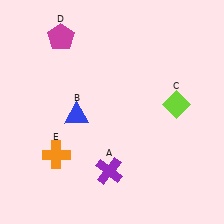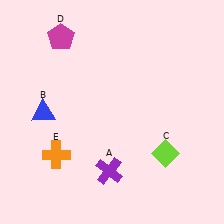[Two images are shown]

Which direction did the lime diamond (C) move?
The lime diamond (C) moved down.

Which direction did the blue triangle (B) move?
The blue triangle (B) moved left.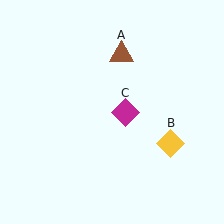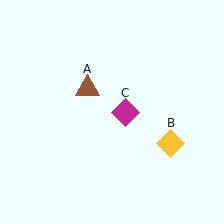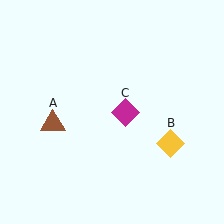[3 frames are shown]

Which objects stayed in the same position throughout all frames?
Yellow diamond (object B) and magenta diamond (object C) remained stationary.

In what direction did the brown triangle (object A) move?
The brown triangle (object A) moved down and to the left.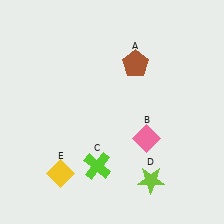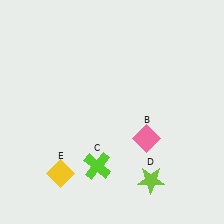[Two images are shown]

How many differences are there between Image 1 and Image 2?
There is 1 difference between the two images.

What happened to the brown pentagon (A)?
The brown pentagon (A) was removed in Image 2. It was in the top-right area of Image 1.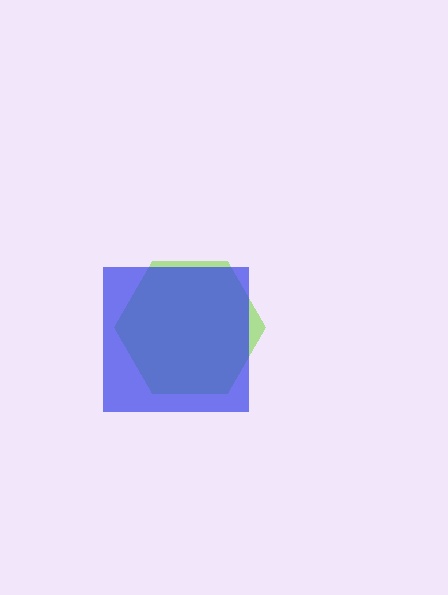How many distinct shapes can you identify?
There are 2 distinct shapes: a lime hexagon, a blue square.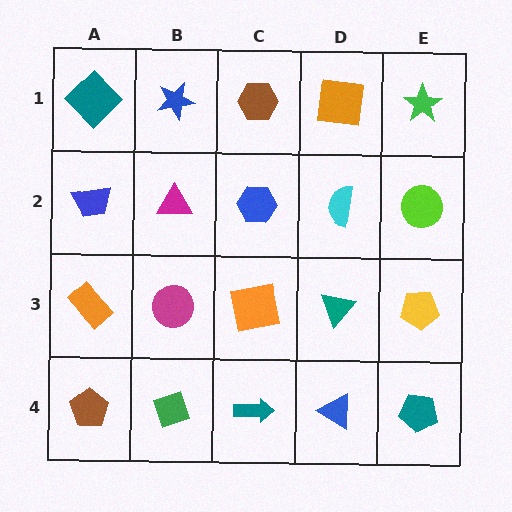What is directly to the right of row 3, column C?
A teal triangle.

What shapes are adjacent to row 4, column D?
A teal triangle (row 3, column D), a teal arrow (row 4, column C), a teal pentagon (row 4, column E).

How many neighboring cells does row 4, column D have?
3.